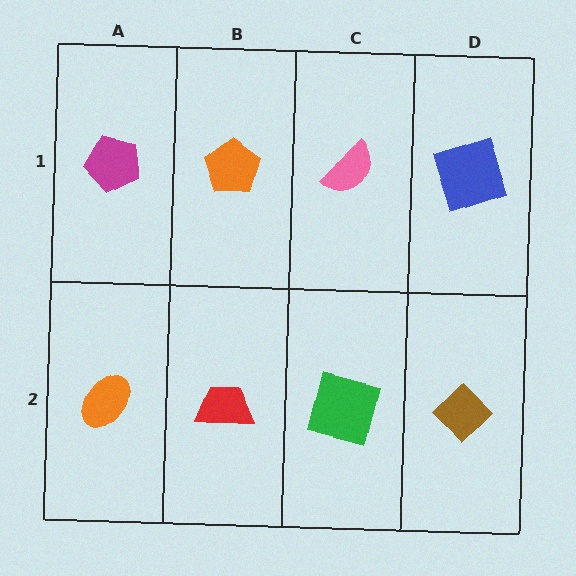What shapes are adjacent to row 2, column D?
A blue square (row 1, column D), a green square (row 2, column C).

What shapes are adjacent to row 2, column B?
An orange pentagon (row 1, column B), an orange ellipse (row 2, column A), a green square (row 2, column C).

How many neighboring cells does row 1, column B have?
3.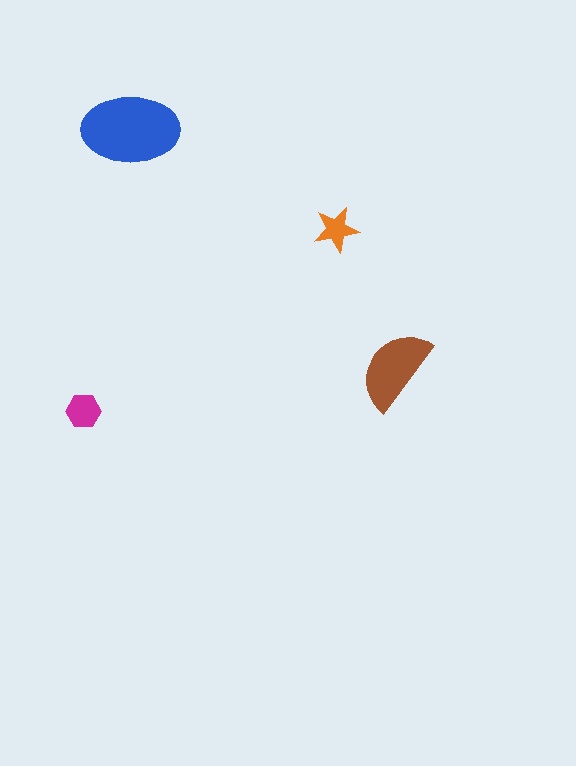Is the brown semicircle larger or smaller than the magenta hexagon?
Larger.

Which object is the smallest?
The orange star.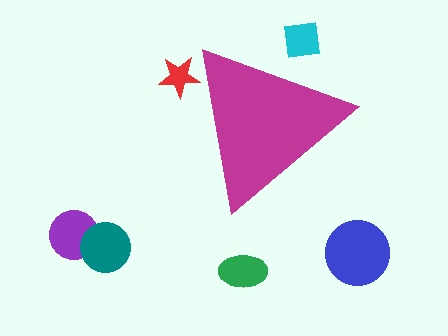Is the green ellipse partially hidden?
No, the green ellipse is fully visible.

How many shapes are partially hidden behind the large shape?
2 shapes are partially hidden.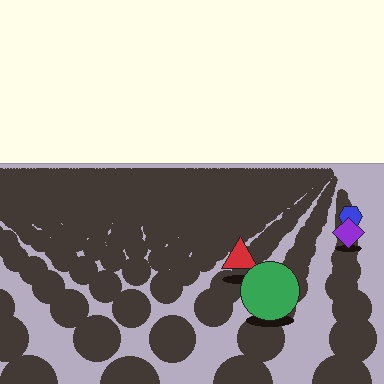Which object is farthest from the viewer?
The blue hexagon is farthest from the viewer. It appears smaller and the ground texture around it is denser.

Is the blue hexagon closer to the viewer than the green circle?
No. The green circle is closer — you can tell from the texture gradient: the ground texture is coarser near it.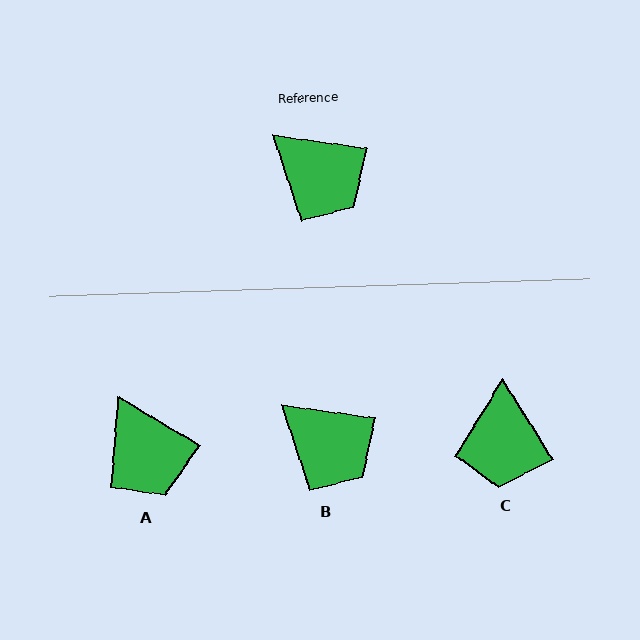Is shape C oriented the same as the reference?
No, it is off by about 50 degrees.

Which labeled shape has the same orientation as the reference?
B.